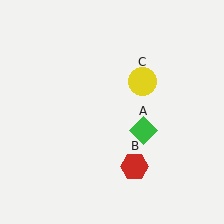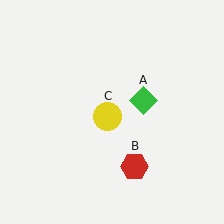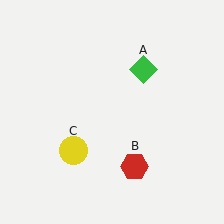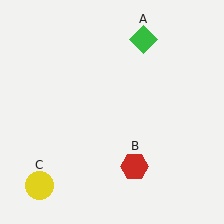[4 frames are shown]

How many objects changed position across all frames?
2 objects changed position: green diamond (object A), yellow circle (object C).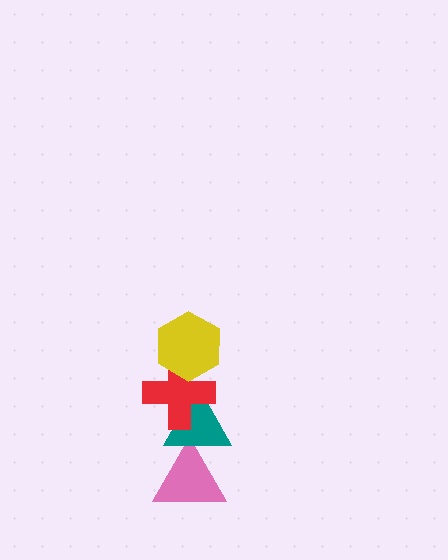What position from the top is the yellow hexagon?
The yellow hexagon is 1st from the top.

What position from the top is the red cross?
The red cross is 2nd from the top.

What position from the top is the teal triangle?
The teal triangle is 3rd from the top.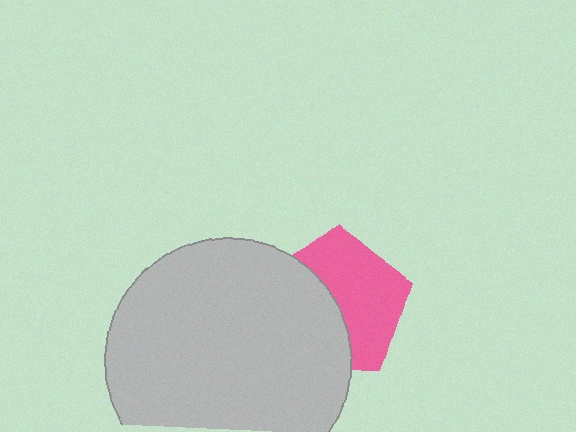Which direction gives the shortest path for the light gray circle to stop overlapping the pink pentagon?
Moving left gives the shortest separation.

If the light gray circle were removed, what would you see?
You would see the complete pink pentagon.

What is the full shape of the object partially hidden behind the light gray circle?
The partially hidden object is a pink pentagon.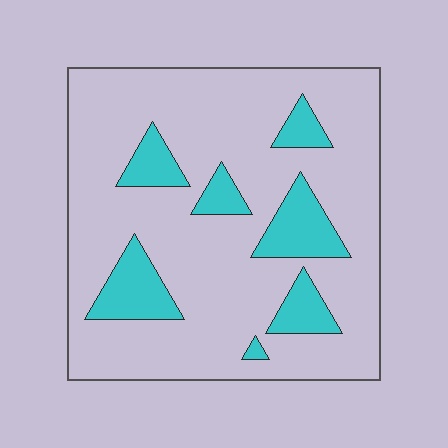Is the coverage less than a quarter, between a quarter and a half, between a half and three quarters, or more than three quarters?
Less than a quarter.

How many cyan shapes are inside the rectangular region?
7.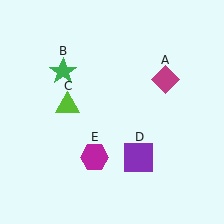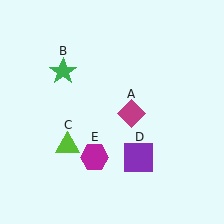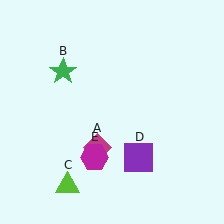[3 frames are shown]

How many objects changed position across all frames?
2 objects changed position: magenta diamond (object A), lime triangle (object C).